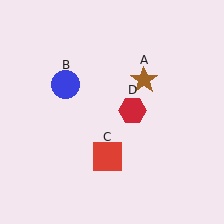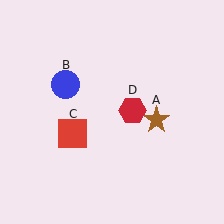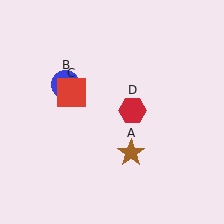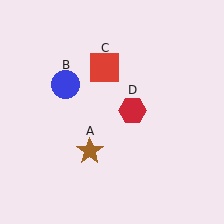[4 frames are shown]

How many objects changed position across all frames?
2 objects changed position: brown star (object A), red square (object C).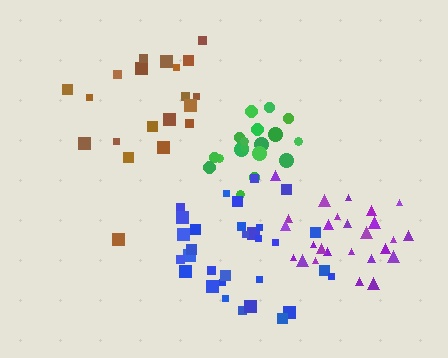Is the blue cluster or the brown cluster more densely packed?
Blue.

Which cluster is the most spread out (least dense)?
Brown.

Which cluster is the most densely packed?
Green.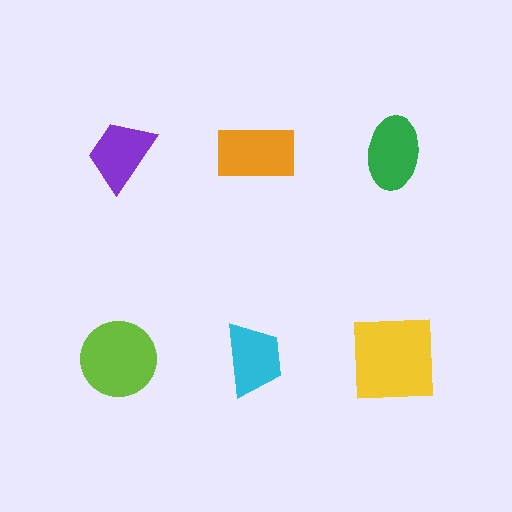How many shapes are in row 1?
3 shapes.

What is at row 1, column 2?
An orange rectangle.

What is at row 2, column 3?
A yellow square.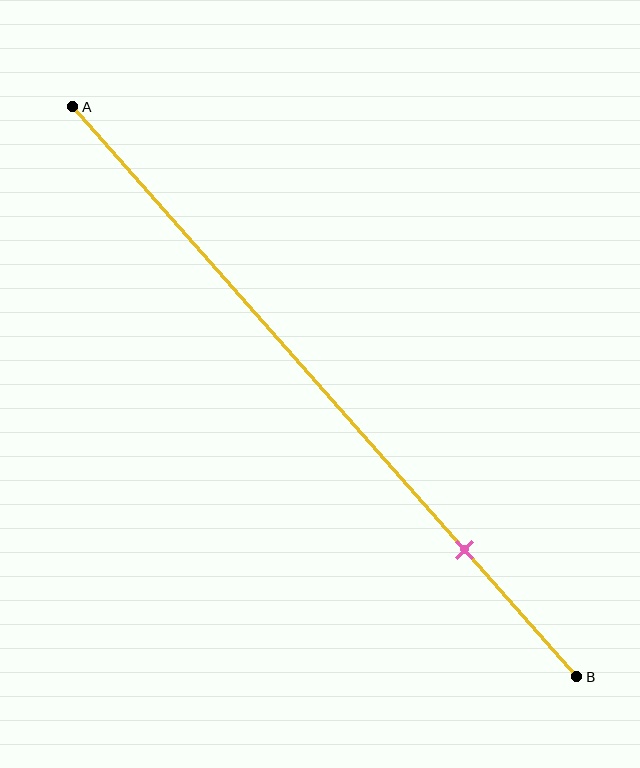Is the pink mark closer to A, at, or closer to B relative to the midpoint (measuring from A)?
The pink mark is closer to point B than the midpoint of segment AB.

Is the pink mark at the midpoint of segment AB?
No, the mark is at about 80% from A, not at the 50% midpoint.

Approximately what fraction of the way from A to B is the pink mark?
The pink mark is approximately 80% of the way from A to B.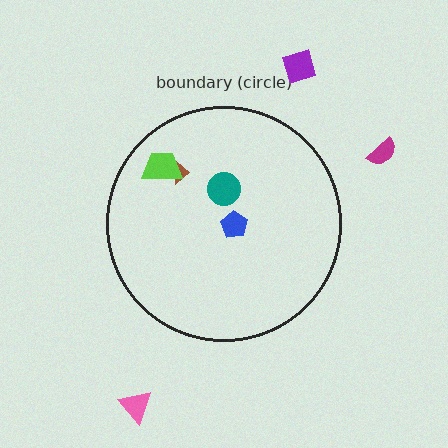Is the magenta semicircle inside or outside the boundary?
Outside.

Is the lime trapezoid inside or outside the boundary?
Inside.